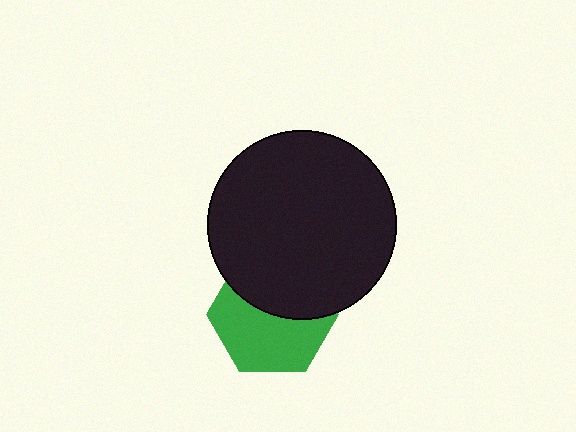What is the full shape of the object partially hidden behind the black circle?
The partially hidden object is a green hexagon.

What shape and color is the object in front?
The object in front is a black circle.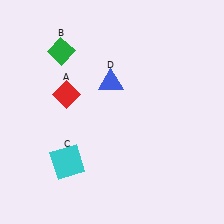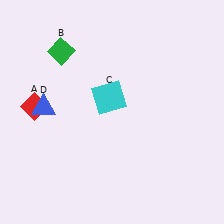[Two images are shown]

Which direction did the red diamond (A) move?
The red diamond (A) moved left.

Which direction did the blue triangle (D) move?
The blue triangle (D) moved left.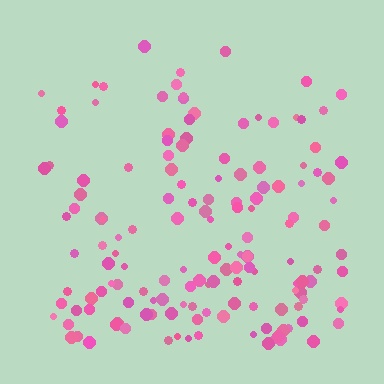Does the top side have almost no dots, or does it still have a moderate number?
Still a moderate number, just noticeably fewer than the bottom.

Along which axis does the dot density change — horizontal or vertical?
Vertical.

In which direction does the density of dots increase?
From top to bottom, with the bottom side densest.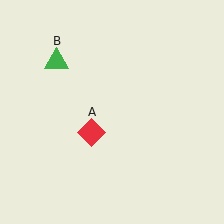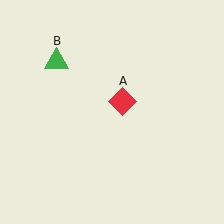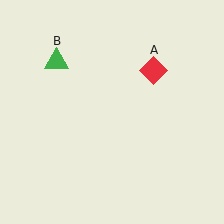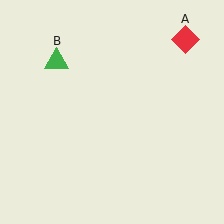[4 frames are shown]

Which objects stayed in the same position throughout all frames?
Green triangle (object B) remained stationary.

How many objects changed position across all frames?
1 object changed position: red diamond (object A).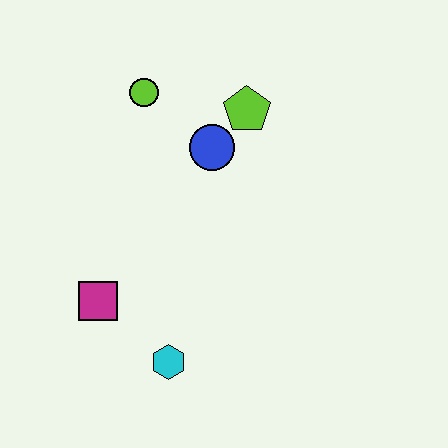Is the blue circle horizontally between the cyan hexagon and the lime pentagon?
Yes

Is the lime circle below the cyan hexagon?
No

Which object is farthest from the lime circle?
The cyan hexagon is farthest from the lime circle.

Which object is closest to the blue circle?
The lime pentagon is closest to the blue circle.